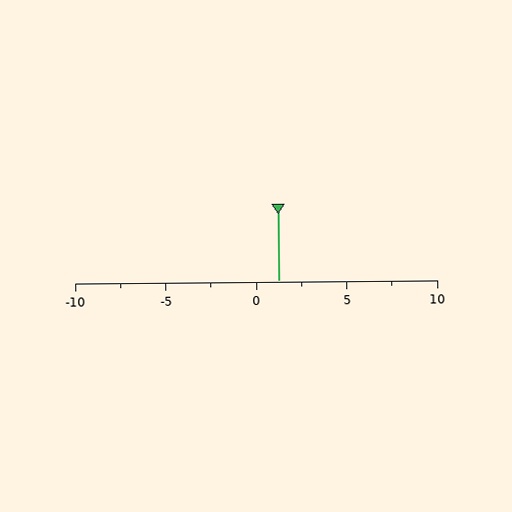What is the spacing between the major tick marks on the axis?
The major ticks are spaced 5 apart.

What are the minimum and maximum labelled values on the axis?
The axis runs from -10 to 10.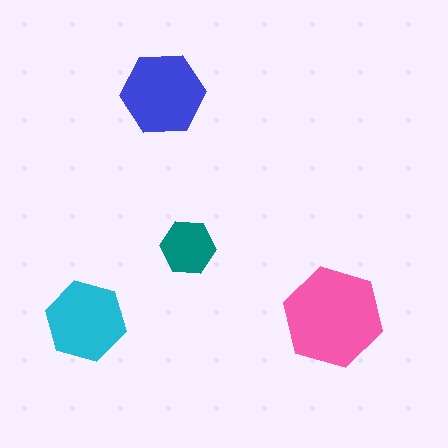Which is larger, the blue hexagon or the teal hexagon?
The blue one.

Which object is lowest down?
The cyan hexagon is bottommost.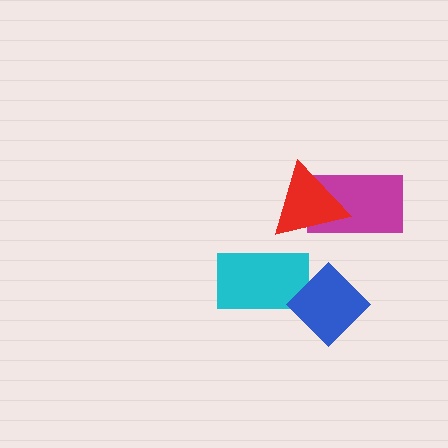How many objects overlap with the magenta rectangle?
1 object overlaps with the magenta rectangle.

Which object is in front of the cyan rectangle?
The blue diamond is in front of the cyan rectangle.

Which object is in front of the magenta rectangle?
The red triangle is in front of the magenta rectangle.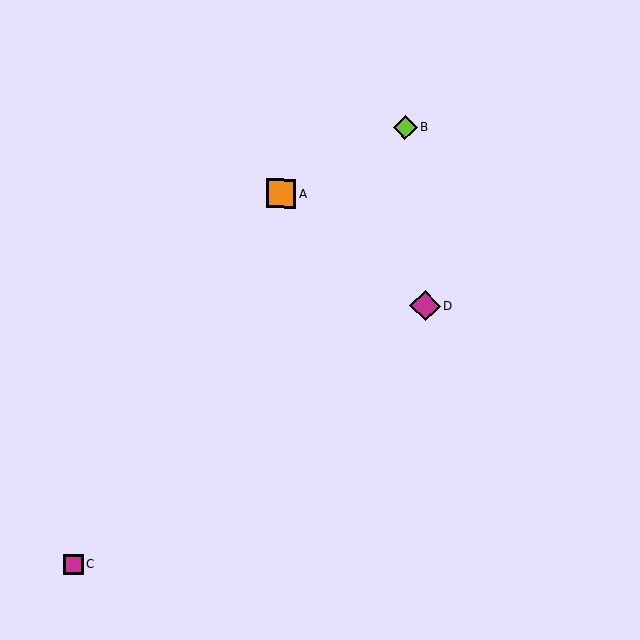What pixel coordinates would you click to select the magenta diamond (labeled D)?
Click at (425, 306) to select the magenta diamond D.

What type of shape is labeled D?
Shape D is a magenta diamond.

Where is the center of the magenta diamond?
The center of the magenta diamond is at (425, 306).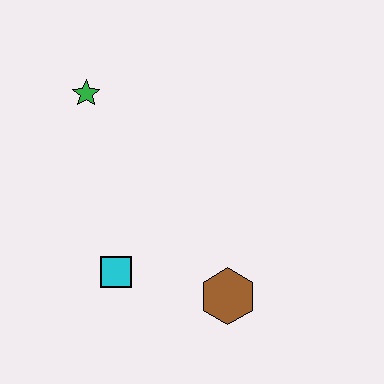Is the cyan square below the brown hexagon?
No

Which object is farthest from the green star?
The brown hexagon is farthest from the green star.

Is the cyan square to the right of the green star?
Yes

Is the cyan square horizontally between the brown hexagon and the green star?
Yes